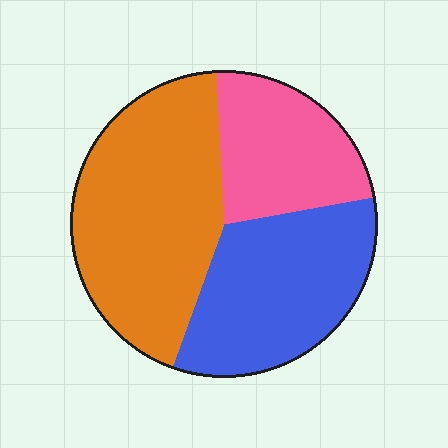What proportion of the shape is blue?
Blue covers 33% of the shape.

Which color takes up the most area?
Orange, at roughly 45%.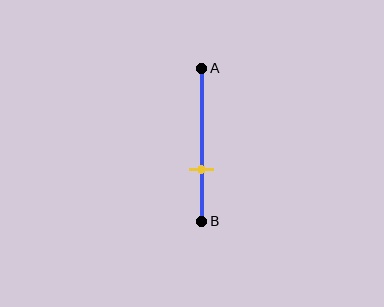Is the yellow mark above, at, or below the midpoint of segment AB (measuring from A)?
The yellow mark is below the midpoint of segment AB.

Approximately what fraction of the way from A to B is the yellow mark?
The yellow mark is approximately 65% of the way from A to B.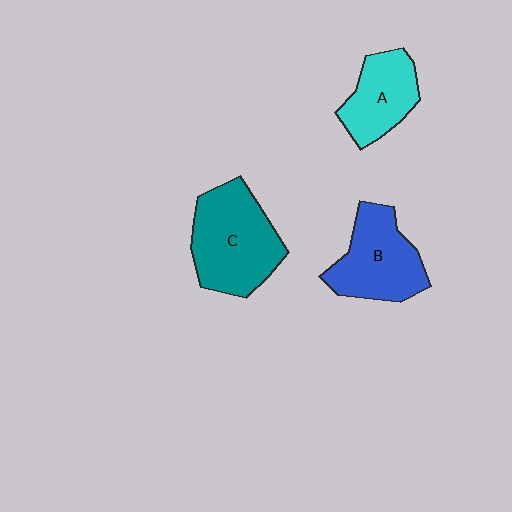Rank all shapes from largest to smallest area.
From largest to smallest: C (teal), B (blue), A (cyan).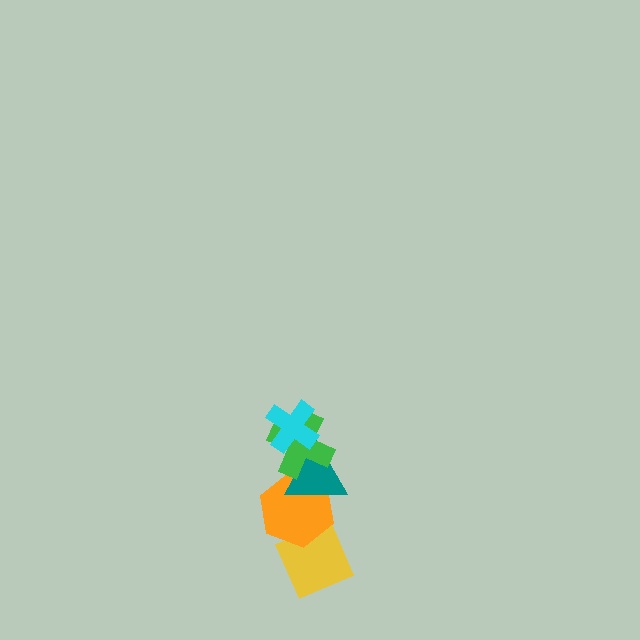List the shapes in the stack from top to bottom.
From top to bottom: the cyan cross, the green cross, the teal triangle, the orange hexagon, the yellow diamond.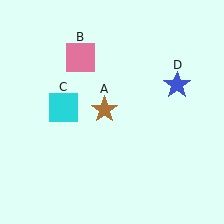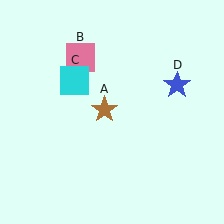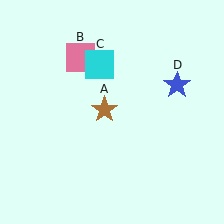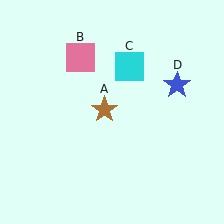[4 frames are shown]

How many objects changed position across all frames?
1 object changed position: cyan square (object C).